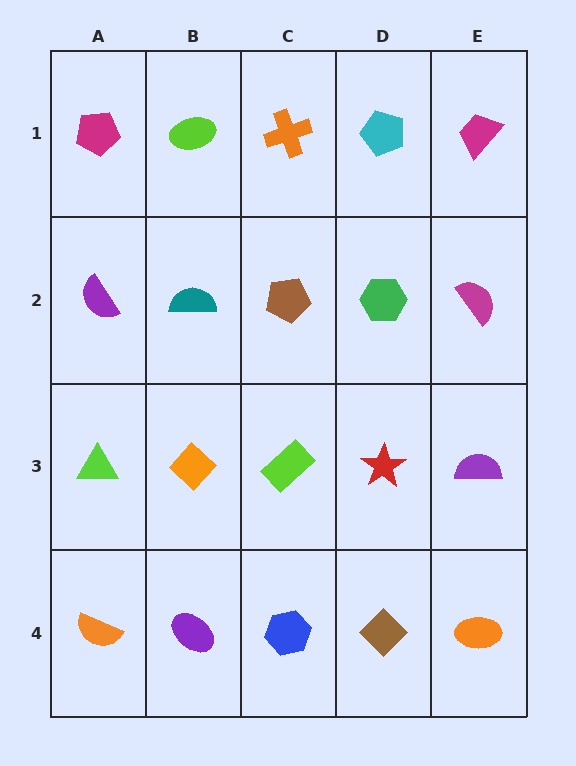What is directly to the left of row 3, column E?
A red star.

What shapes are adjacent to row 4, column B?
An orange diamond (row 3, column B), an orange semicircle (row 4, column A), a blue hexagon (row 4, column C).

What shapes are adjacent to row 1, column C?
A brown pentagon (row 2, column C), a lime ellipse (row 1, column B), a cyan pentagon (row 1, column D).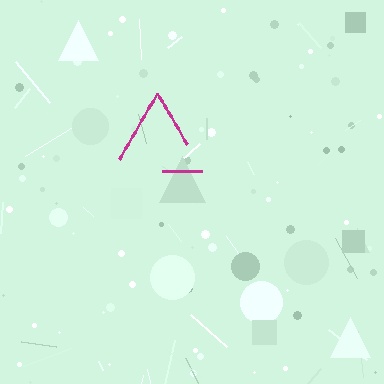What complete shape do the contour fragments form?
The contour fragments form a triangle.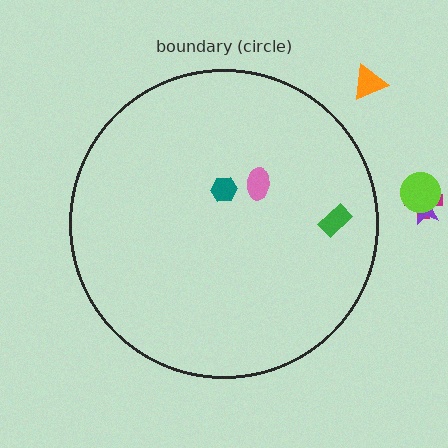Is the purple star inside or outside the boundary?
Outside.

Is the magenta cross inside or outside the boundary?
Outside.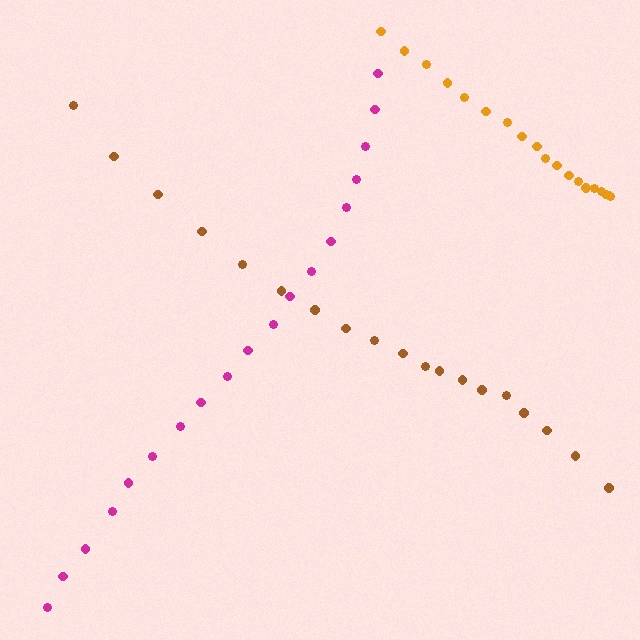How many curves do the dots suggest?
There are 3 distinct paths.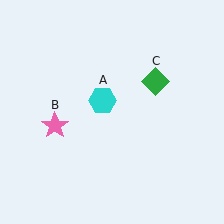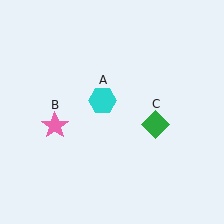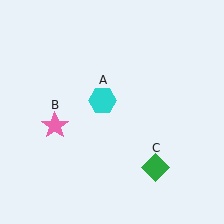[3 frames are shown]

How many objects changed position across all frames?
1 object changed position: green diamond (object C).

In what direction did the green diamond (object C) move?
The green diamond (object C) moved down.